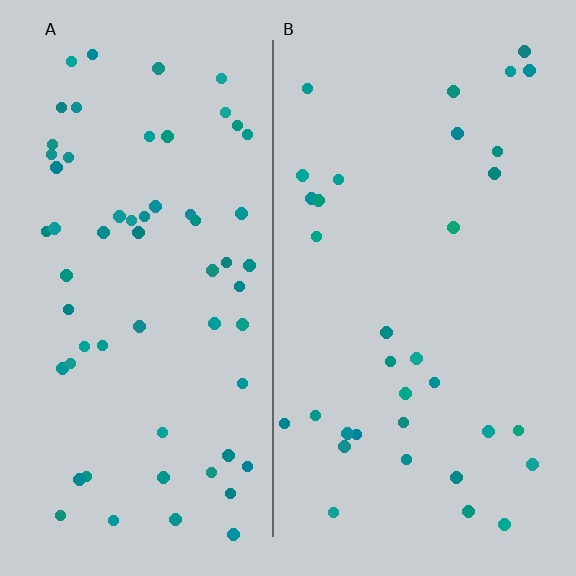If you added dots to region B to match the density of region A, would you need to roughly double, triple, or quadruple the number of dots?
Approximately double.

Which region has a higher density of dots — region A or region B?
A (the left).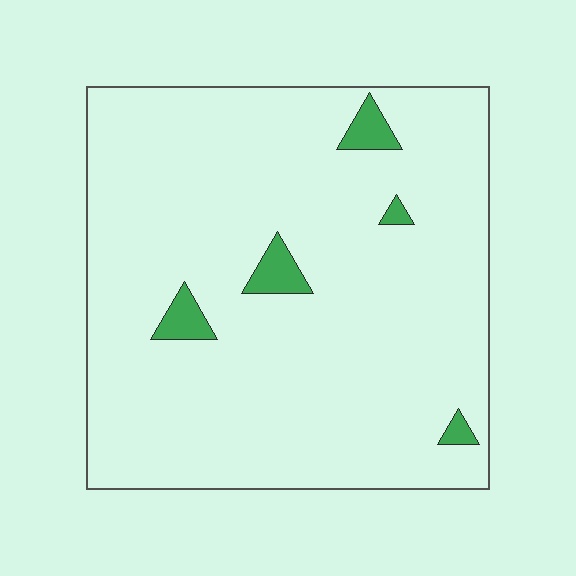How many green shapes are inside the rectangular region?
5.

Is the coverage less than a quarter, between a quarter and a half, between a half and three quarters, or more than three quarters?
Less than a quarter.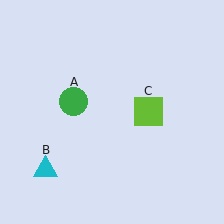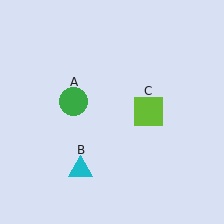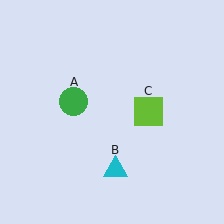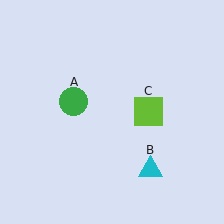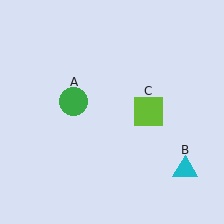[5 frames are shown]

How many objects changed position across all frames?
1 object changed position: cyan triangle (object B).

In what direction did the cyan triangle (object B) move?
The cyan triangle (object B) moved right.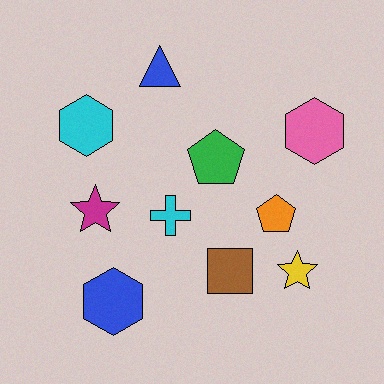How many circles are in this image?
There are no circles.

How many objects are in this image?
There are 10 objects.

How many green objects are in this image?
There is 1 green object.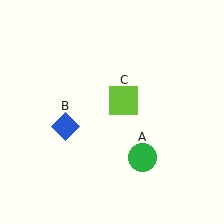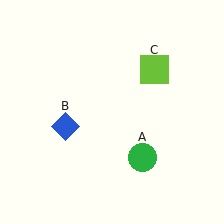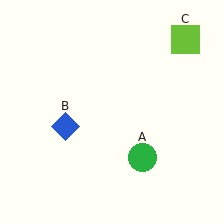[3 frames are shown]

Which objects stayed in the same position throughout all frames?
Green circle (object A) and blue diamond (object B) remained stationary.